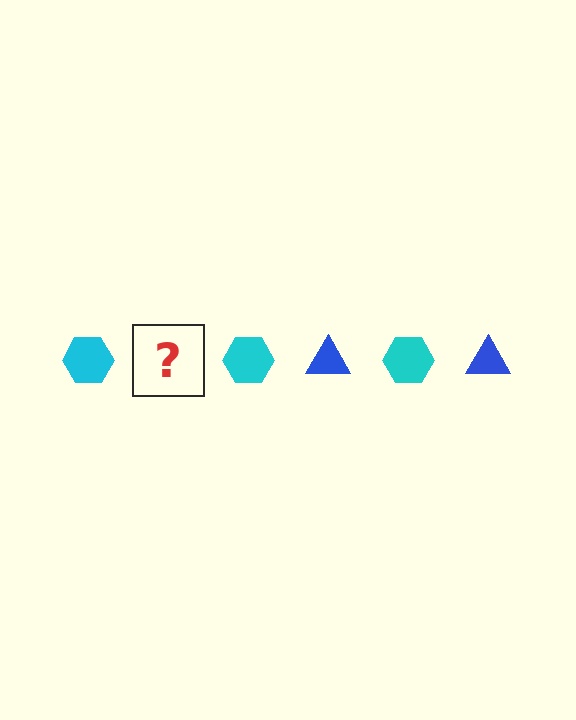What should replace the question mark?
The question mark should be replaced with a blue triangle.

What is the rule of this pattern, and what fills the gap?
The rule is that the pattern alternates between cyan hexagon and blue triangle. The gap should be filled with a blue triangle.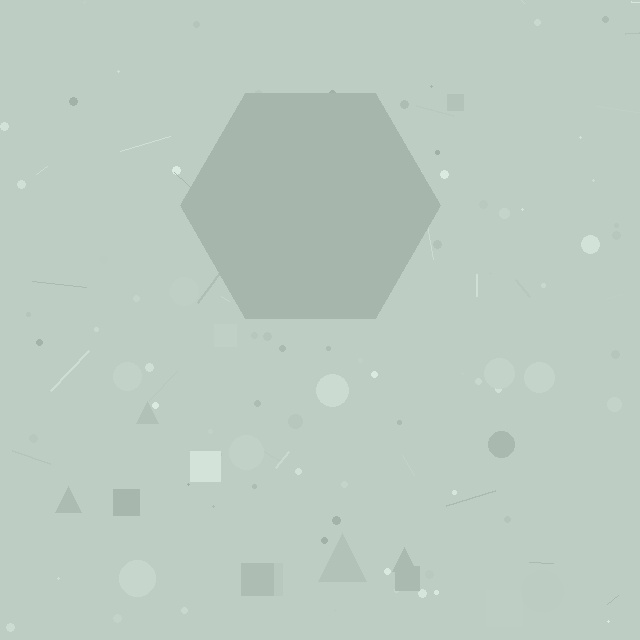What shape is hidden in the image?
A hexagon is hidden in the image.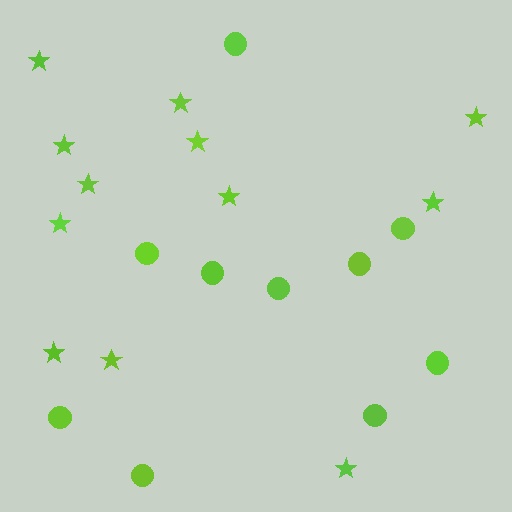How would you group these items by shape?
There are 2 groups: one group of stars (12) and one group of circles (10).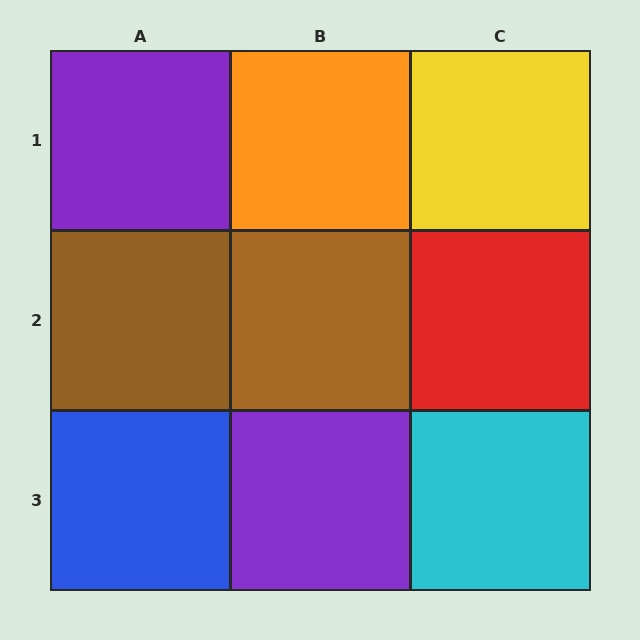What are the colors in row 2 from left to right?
Brown, brown, red.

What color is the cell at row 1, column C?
Yellow.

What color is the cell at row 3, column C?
Cyan.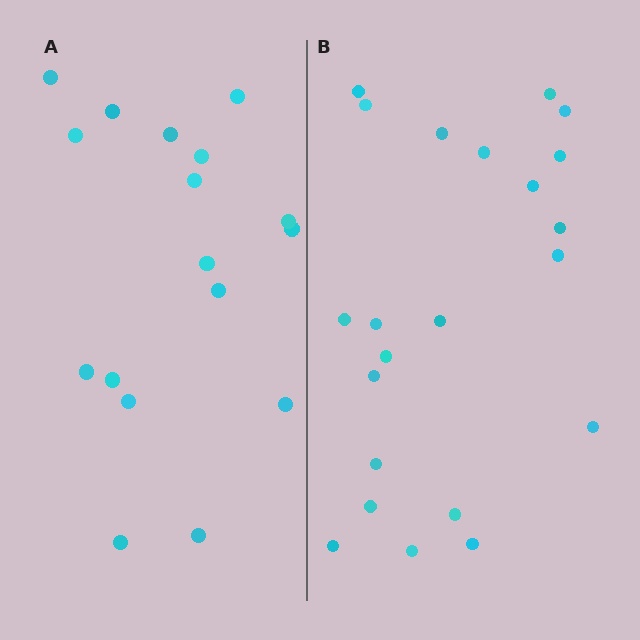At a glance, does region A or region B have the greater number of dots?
Region B (the right region) has more dots.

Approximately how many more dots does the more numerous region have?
Region B has about 5 more dots than region A.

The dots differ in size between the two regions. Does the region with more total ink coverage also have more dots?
No. Region A has more total ink coverage because its dots are larger, but region B actually contains more individual dots. Total area can be misleading — the number of items is what matters here.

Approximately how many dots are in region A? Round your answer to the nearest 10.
About 20 dots. (The exact count is 17, which rounds to 20.)